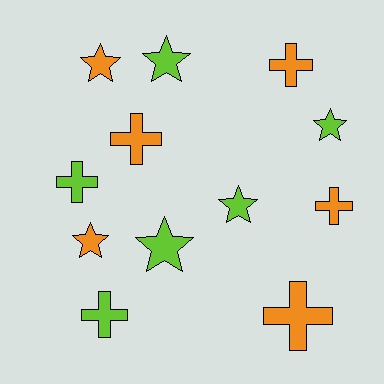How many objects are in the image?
There are 12 objects.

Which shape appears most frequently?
Star, with 6 objects.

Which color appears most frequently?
Orange, with 6 objects.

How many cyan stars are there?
There are no cyan stars.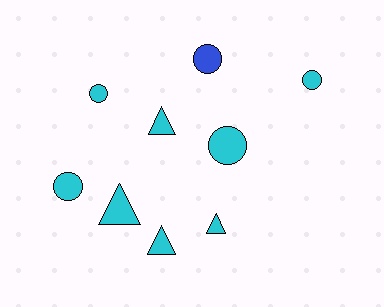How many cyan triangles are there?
There are 4 cyan triangles.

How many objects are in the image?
There are 9 objects.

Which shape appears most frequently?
Circle, with 5 objects.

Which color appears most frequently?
Cyan, with 8 objects.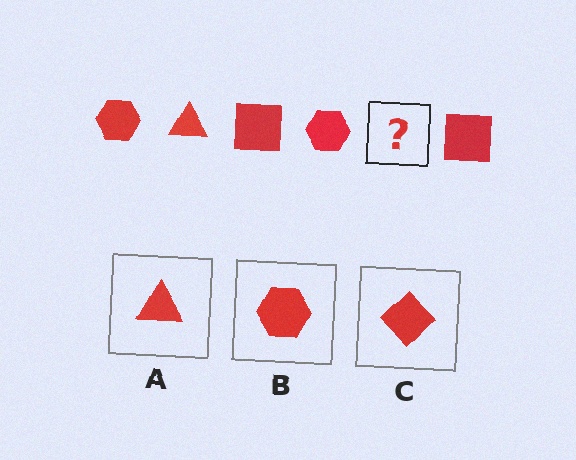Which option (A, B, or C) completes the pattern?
A.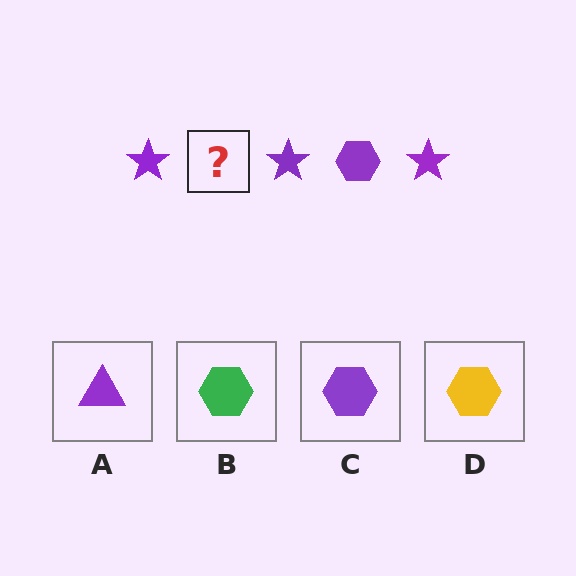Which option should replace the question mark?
Option C.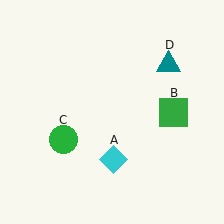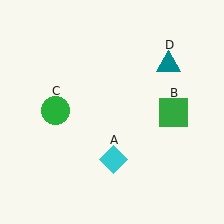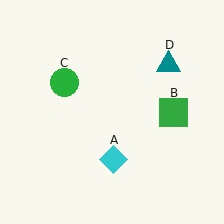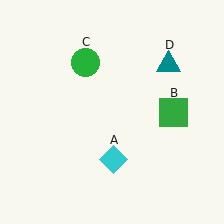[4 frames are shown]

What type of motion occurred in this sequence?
The green circle (object C) rotated clockwise around the center of the scene.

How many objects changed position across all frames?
1 object changed position: green circle (object C).